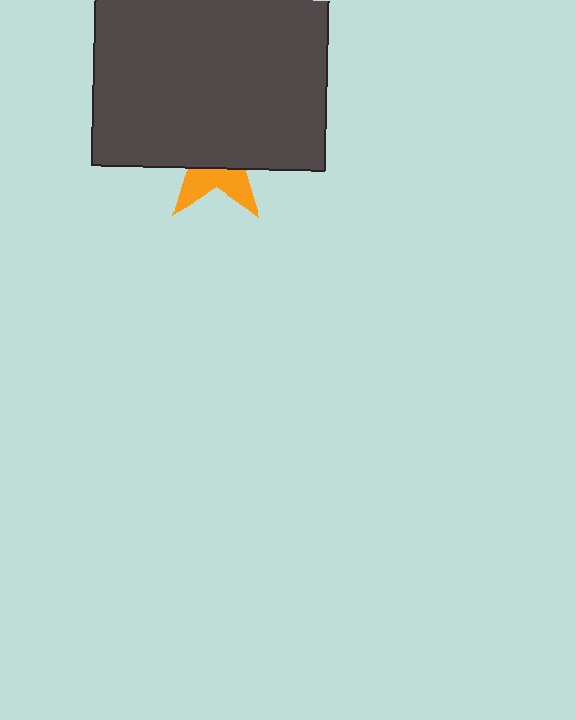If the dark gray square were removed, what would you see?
You would see the complete orange star.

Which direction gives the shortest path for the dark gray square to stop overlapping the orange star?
Moving up gives the shortest separation.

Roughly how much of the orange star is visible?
A small part of it is visible (roughly 33%).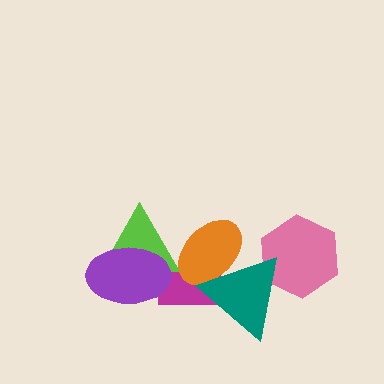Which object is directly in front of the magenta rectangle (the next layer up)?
The orange ellipse is directly in front of the magenta rectangle.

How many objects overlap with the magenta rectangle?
4 objects overlap with the magenta rectangle.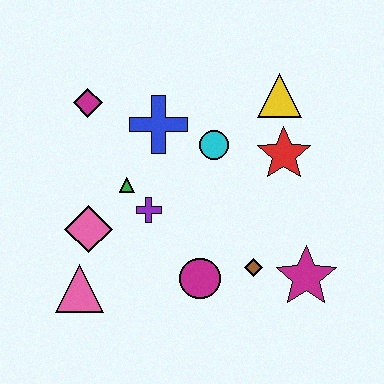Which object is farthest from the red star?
The pink triangle is farthest from the red star.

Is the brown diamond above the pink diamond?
No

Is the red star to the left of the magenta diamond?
No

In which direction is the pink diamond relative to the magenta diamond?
The pink diamond is below the magenta diamond.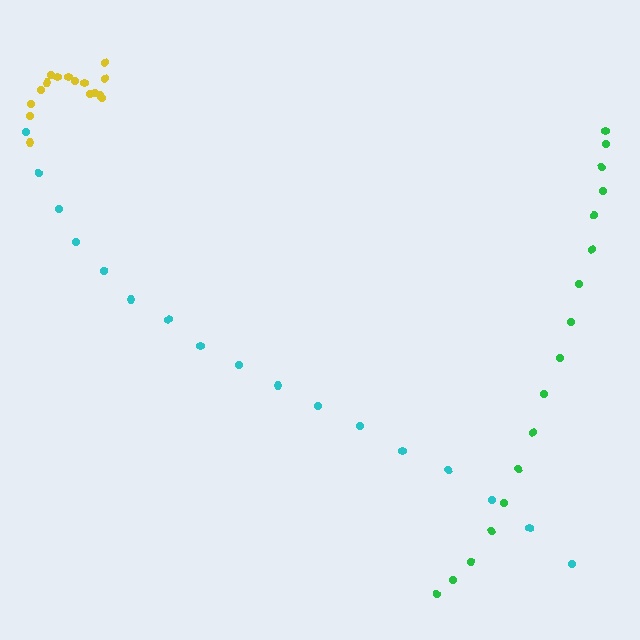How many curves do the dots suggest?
There are 3 distinct paths.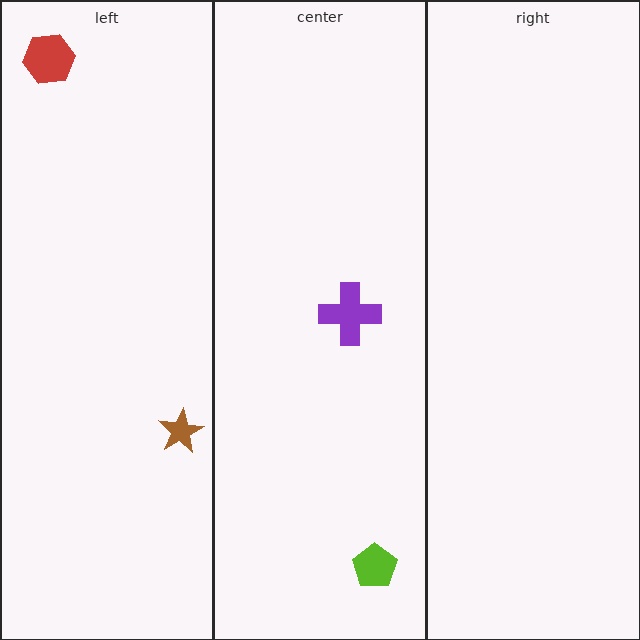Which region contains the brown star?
The left region.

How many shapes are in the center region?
2.